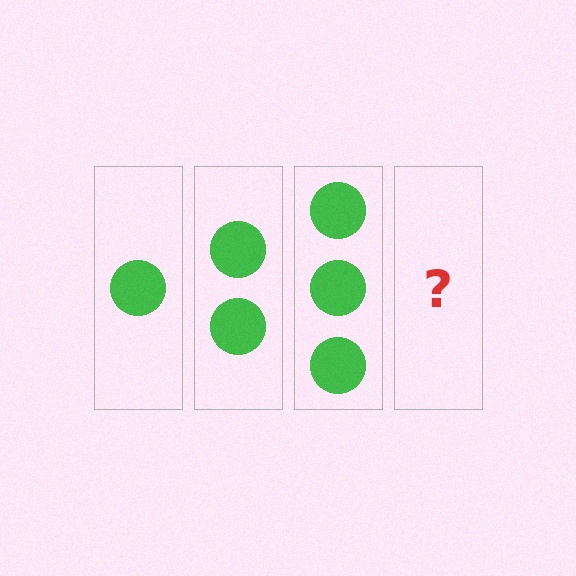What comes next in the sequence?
The next element should be 4 circles.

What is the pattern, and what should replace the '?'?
The pattern is that each step adds one more circle. The '?' should be 4 circles.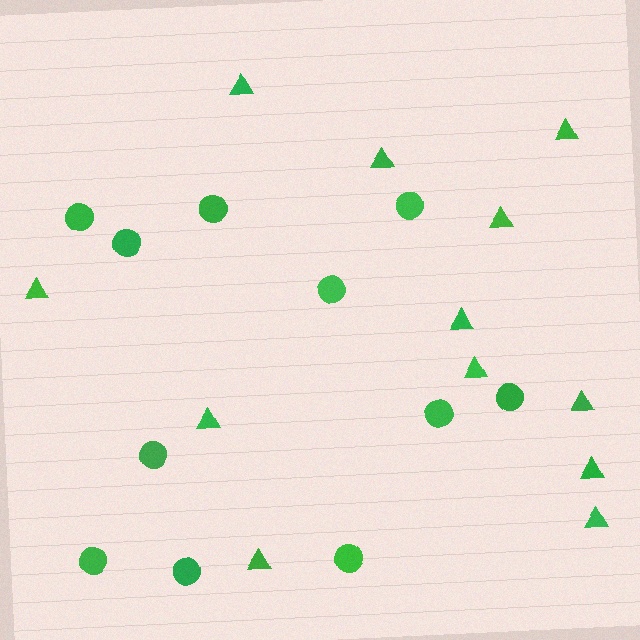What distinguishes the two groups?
There are 2 groups: one group of triangles (12) and one group of circles (11).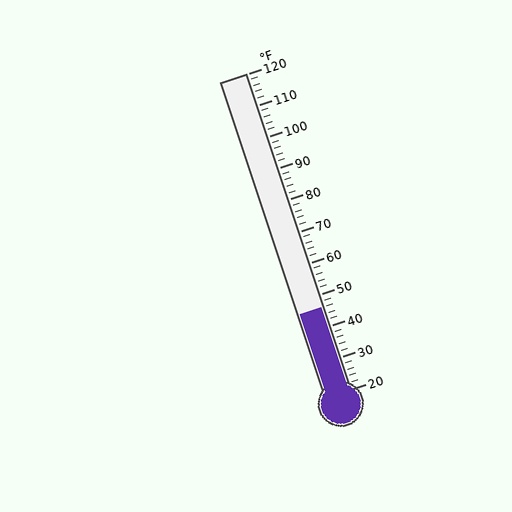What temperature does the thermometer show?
The thermometer shows approximately 46°F.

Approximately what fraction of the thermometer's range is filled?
The thermometer is filled to approximately 25% of its range.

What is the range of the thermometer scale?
The thermometer scale ranges from 20°F to 120°F.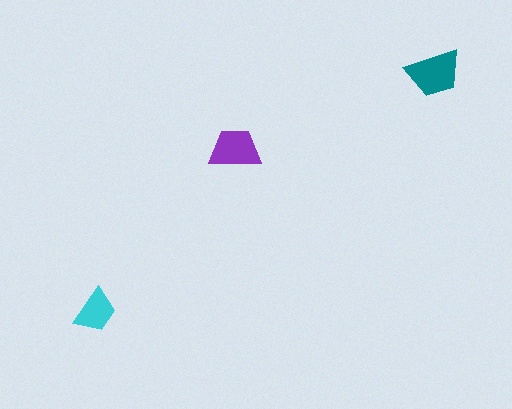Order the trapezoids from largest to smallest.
the teal one, the purple one, the cyan one.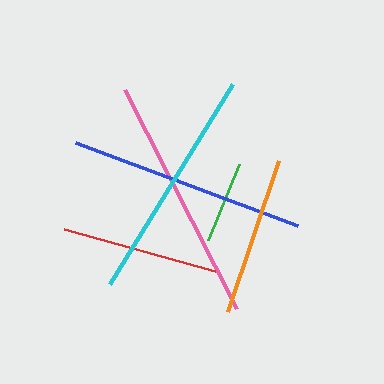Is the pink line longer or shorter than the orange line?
The pink line is longer than the orange line.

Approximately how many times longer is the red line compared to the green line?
The red line is approximately 1.9 times the length of the green line.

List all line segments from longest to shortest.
From longest to shortest: pink, blue, cyan, orange, red, green.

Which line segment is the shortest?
The green line is the shortest at approximately 82 pixels.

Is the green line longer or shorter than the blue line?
The blue line is longer than the green line.